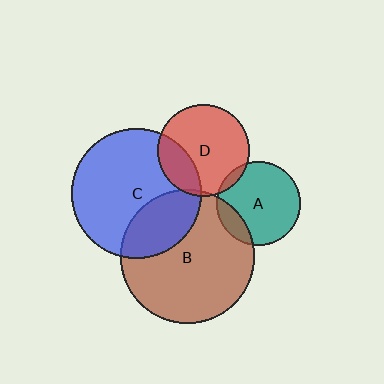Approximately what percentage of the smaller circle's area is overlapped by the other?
Approximately 5%.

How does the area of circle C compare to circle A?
Approximately 2.4 times.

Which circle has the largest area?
Circle B (brown).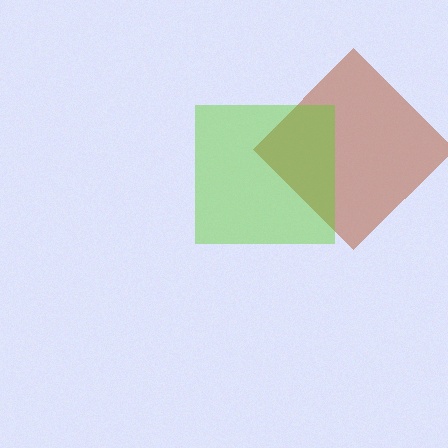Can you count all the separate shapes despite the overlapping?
Yes, there are 2 separate shapes.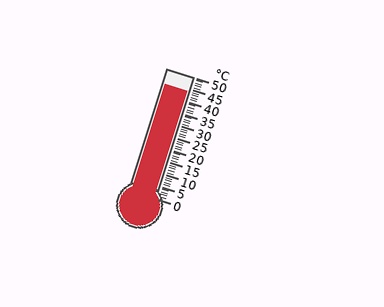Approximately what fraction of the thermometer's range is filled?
The thermometer is filled to approximately 90% of its range.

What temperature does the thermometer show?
The thermometer shows approximately 44°C.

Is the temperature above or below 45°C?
The temperature is below 45°C.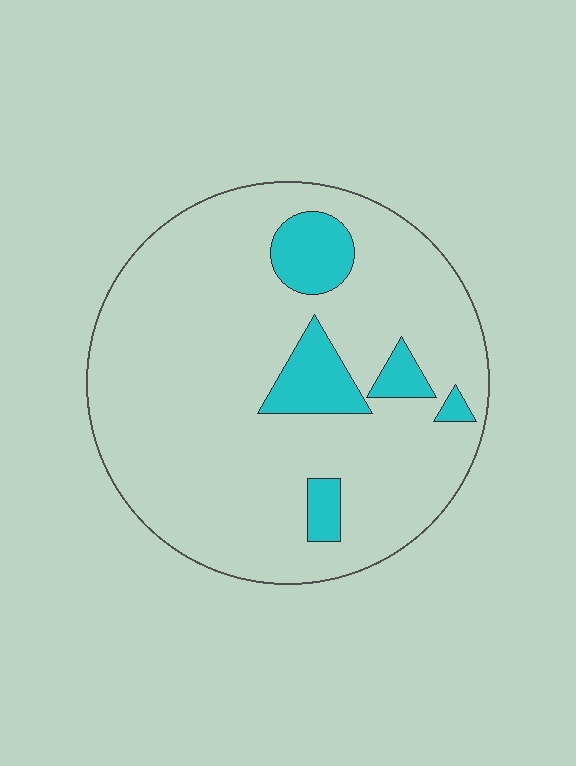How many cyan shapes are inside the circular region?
5.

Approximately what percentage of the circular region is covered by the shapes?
Approximately 15%.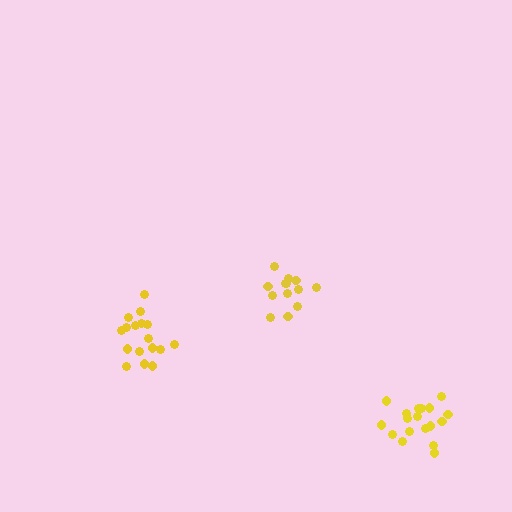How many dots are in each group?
Group 1: 13 dots, Group 2: 18 dots, Group 3: 17 dots (48 total).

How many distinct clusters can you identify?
There are 3 distinct clusters.